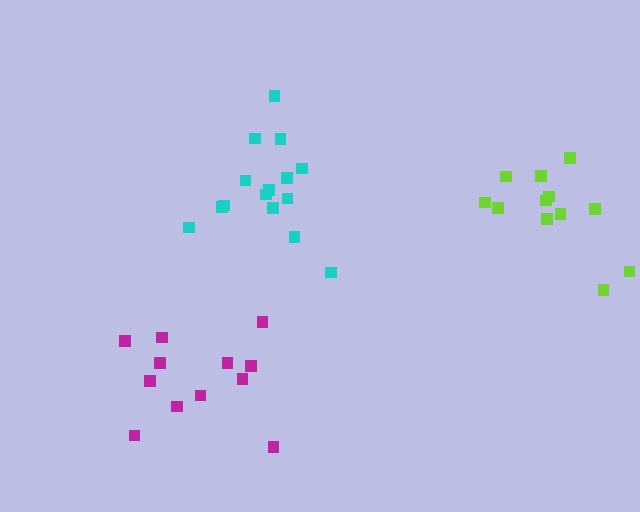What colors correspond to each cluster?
The clusters are colored: lime, magenta, cyan.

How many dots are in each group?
Group 1: 12 dots, Group 2: 12 dots, Group 3: 15 dots (39 total).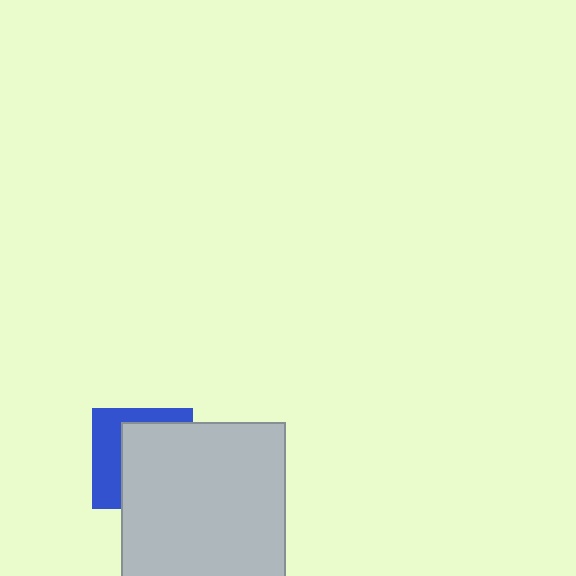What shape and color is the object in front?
The object in front is a light gray square.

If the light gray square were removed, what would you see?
You would see the complete blue square.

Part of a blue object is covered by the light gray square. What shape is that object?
It is a square.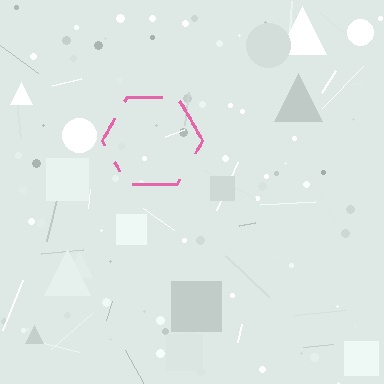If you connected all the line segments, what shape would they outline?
They would outline a hexagon.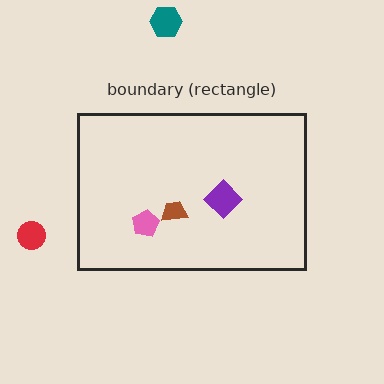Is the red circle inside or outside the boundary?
Outside.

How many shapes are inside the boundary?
3 inside, 2 outside.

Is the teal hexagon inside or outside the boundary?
Outside.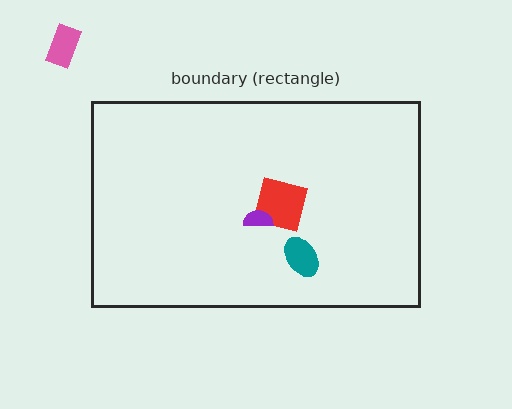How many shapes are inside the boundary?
3 inside, 1 outside.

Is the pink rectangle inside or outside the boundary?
Outside.